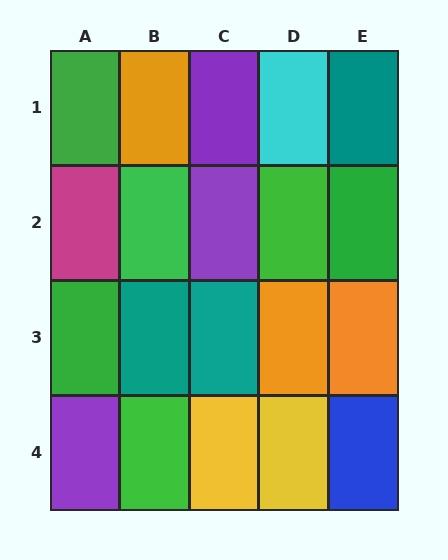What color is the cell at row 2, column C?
Purple.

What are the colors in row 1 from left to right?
Green, orange, purple, cyan, teal.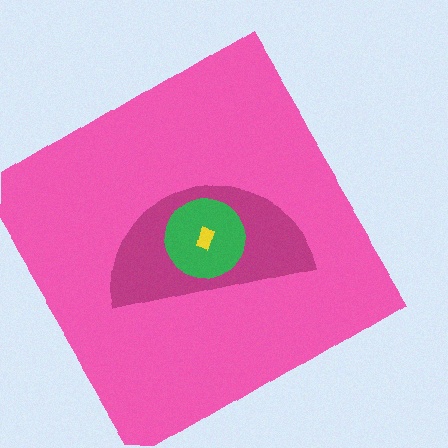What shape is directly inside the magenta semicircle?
The green circle.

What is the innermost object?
The yellow rectangle.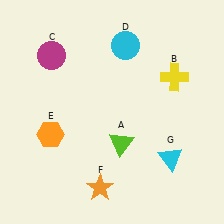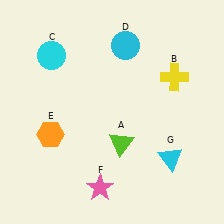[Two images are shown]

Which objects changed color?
C changed from magenta to cyan. F changed from orange to pink.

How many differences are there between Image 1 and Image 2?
There are 2 differences between the two images.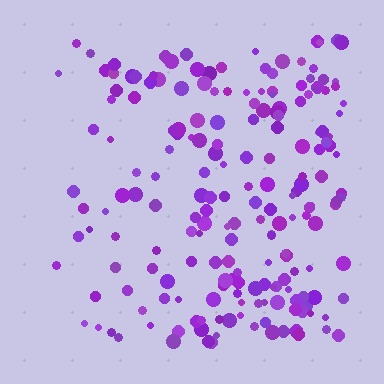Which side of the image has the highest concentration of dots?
The right.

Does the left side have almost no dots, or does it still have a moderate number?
Still a moderate number, just noticeably fewer than the right.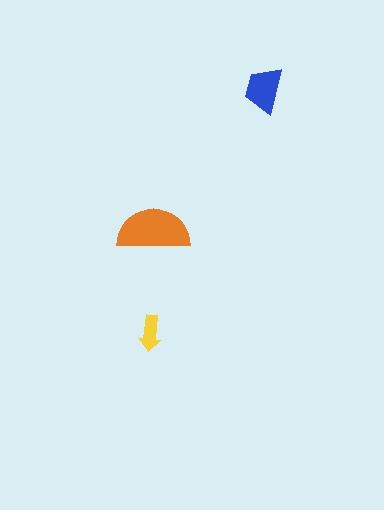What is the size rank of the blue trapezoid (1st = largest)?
2nd.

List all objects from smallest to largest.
The yellow arrow, the blue trapezoid, the orange semicircle.